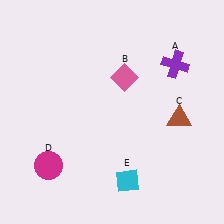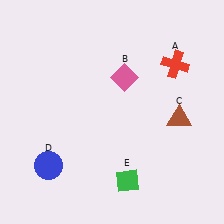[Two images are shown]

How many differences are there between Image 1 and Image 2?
There are 3 differences between the two images.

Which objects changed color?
A changed from purple to red. D changed from magenta to blue. E changed from cyan to green.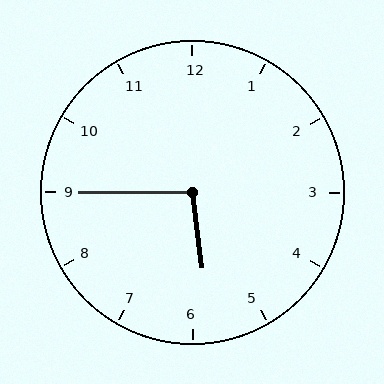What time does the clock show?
5:45.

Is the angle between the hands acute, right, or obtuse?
It is obtuse.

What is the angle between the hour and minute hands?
Approximately 98 degrees.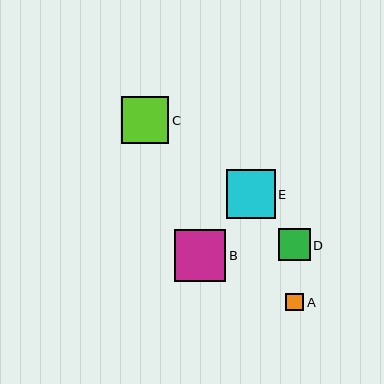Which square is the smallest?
Square A is the smallest with a size of approximately 18 pixels.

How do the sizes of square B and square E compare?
Square B and square E are approximately the same size.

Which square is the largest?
Square B is the largest with a size of approximately 52 pixels.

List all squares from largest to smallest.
From largest to smallest: B, E, C, D, A.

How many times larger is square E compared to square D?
Square E is approximately 1.5 times the size of square D.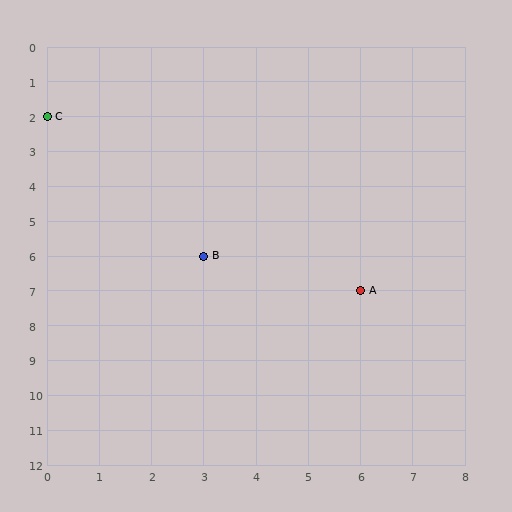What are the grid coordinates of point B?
Point B is at grid coordinates (3, 6).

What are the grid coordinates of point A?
Point A is at grid coordinates (6, 7).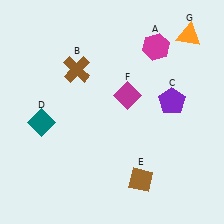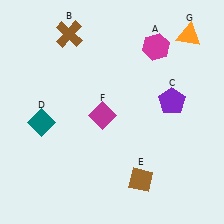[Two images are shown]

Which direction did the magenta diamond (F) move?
The magenta diamond (F) moved left.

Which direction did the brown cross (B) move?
The brown cross (B) moved up.